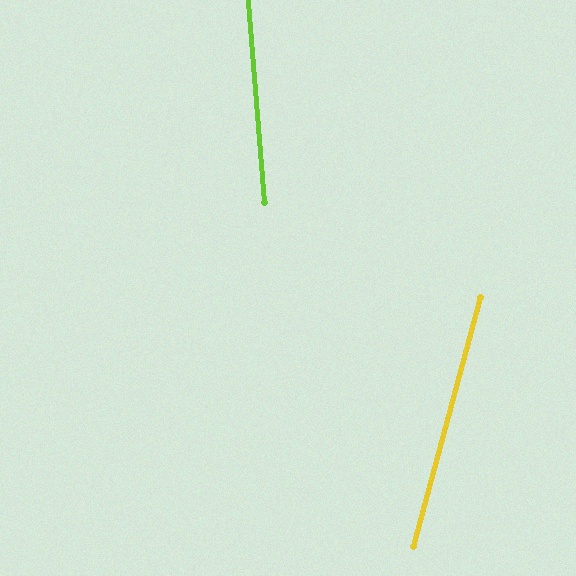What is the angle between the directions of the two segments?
Approximately 20 degrees.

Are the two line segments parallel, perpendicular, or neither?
Neither parallel nor perpendicular — they differ by about 20°.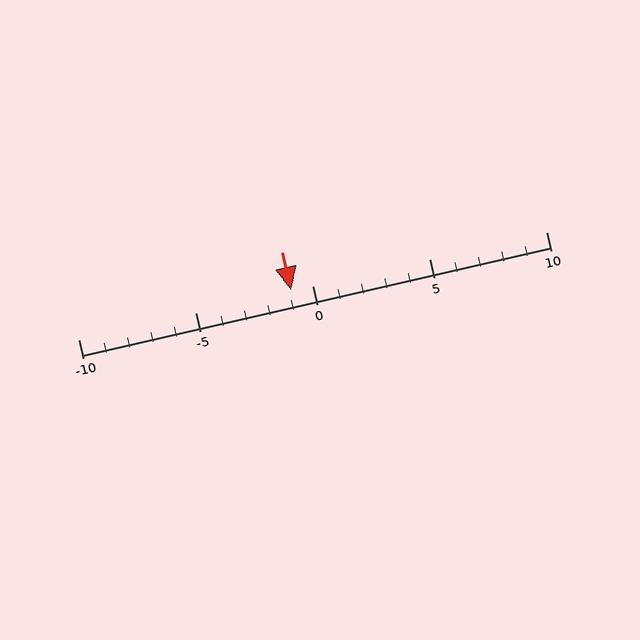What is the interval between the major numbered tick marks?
The major tick marks are spaced 5 units apart.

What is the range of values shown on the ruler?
The ruler shows values from -10 to 10.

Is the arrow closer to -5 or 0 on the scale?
The arrow is closer to 0.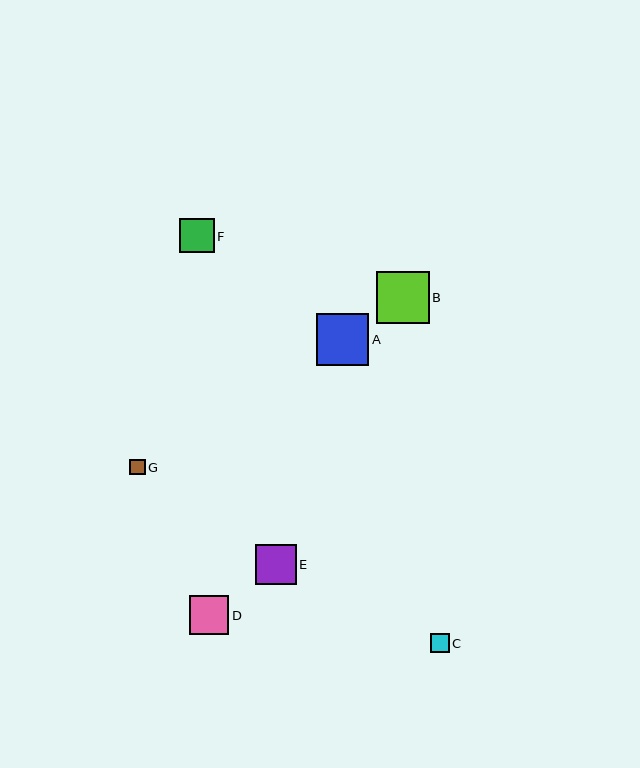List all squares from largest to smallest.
From largest to smallest: B, A, E, D, F, C, G.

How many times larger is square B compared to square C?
Square B is approximately 2.8 times the size of square C.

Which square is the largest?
Square B is the largest with a size of approximately 53 pixels.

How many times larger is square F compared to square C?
Square F is approximately 1.8 times the size of square C.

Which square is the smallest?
Square G is the smallest with a size of approximately 16 pixels.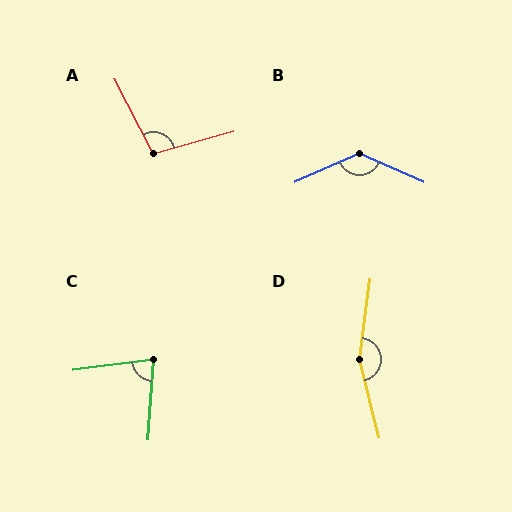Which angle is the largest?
D, at approximately 159 degrees.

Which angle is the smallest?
C, at approximately 79 degrees.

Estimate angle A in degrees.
Approximately 101 degrees.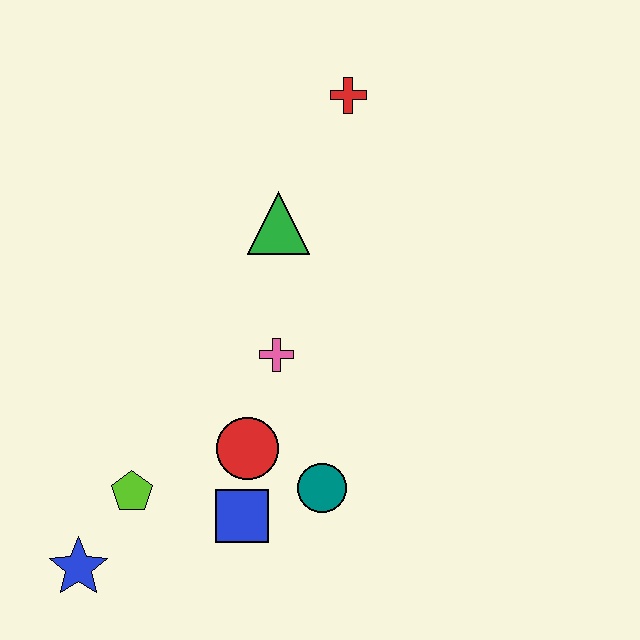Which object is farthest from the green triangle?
The blue star is farthest from the green triangle.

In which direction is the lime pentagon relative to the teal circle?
The lime pentagon is to the left of the teal circle.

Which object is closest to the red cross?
The green triangle is closest to the red cross.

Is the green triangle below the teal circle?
No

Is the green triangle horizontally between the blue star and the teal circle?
Yes